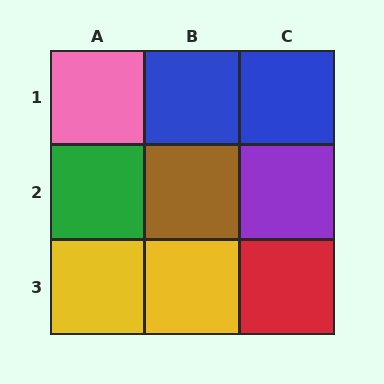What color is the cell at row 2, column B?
Brown.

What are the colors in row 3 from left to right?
Yellow, yellow, red.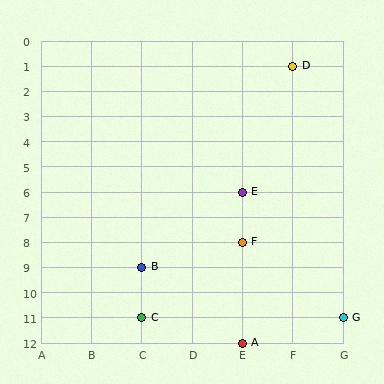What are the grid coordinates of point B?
Point B is at grid coordinates (C, 9).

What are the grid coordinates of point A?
Point A is at grid coordinates (E, 12).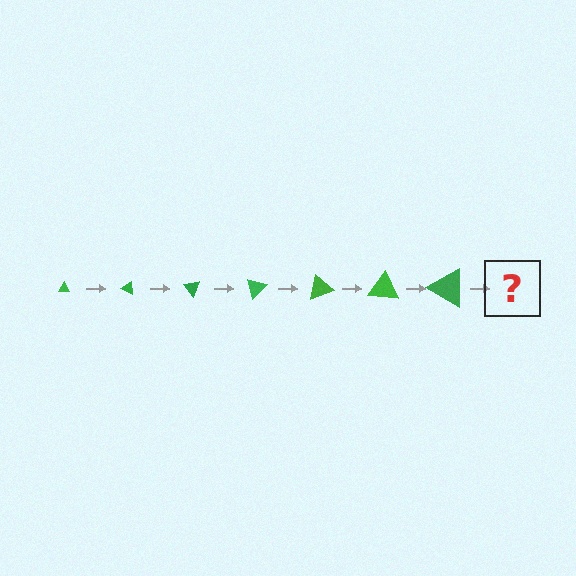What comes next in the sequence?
The next element should be a triangle, larger than the previous one and rotated 175 degrees from the start.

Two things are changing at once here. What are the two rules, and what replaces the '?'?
The two rules are that the triangle grows larger each step and it rotates 25 degrees each step. The '?' should be a triangle, larger than the previous one and rotated 175 degrees from the start.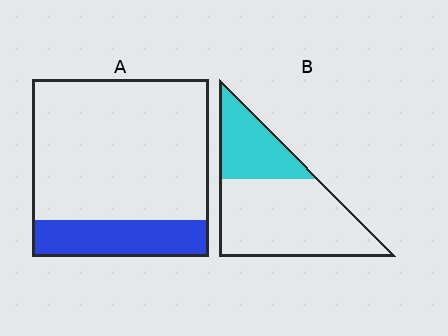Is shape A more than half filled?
No.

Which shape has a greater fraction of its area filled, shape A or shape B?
Shape B.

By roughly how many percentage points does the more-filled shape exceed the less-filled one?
By roughly 10 percentage points (B over A).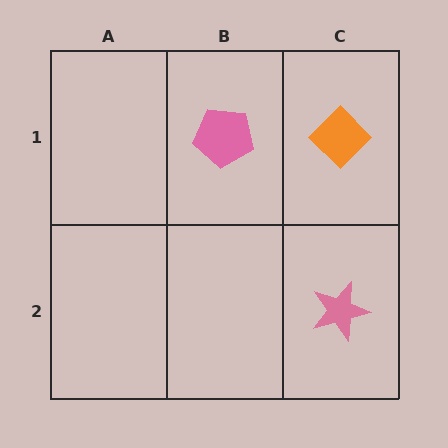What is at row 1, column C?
An orange diamond.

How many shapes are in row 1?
2 shapes.